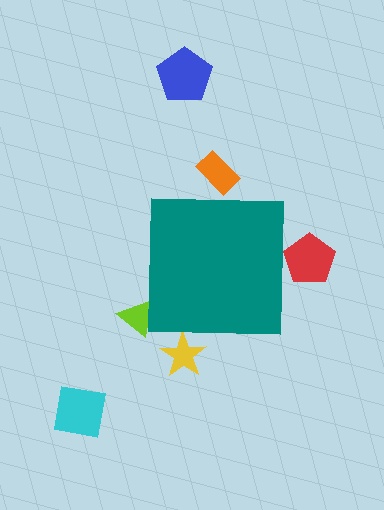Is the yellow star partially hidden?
Yes, the yellow star is partially hidden behind the teal square.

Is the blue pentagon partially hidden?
No, the blue pentagon is fully visible.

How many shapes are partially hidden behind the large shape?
4 shapes are partially hidden.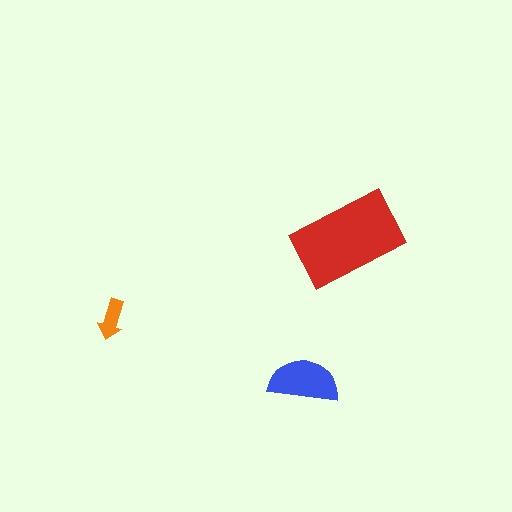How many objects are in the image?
There are 3 objects in the image.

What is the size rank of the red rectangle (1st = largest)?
1st.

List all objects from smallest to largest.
The orange arrow, the blue semicircle, the red rectangle.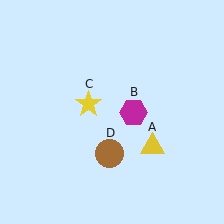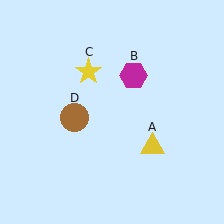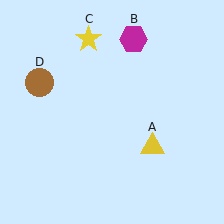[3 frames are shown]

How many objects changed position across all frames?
3 objects changed position: magenta hexagon (object B), yellow star (object C), brown circle (object D).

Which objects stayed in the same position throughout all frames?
Yellow triangle (object A) remained stationary.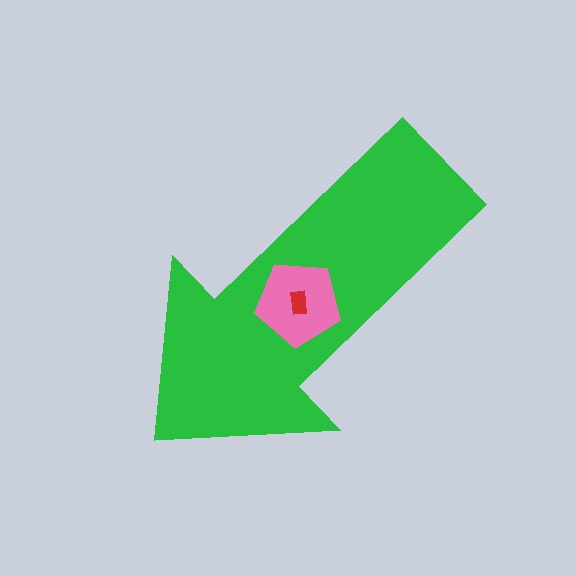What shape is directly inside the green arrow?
The pink pentagon.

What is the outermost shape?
The green arrow.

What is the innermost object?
The red rectangle.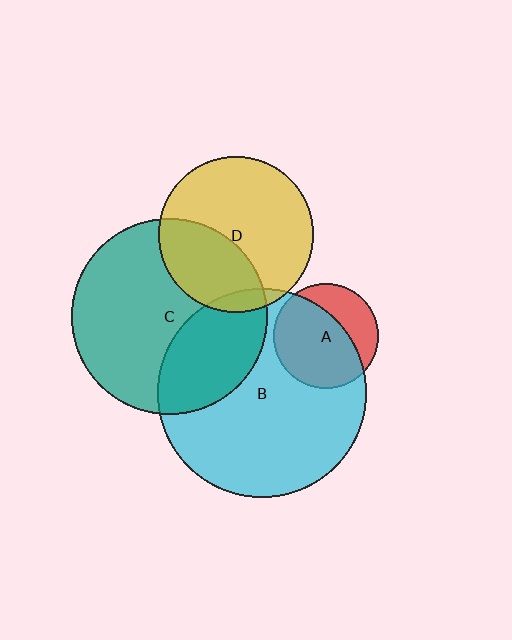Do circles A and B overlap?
Yes.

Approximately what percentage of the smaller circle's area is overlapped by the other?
Approximately 70%.